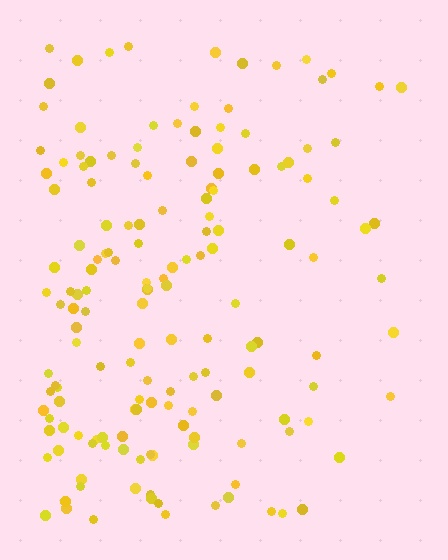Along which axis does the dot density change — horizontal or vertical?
Horizontal.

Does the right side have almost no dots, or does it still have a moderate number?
Still a moderate number, just noticeably fewer than the left.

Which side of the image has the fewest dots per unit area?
The right.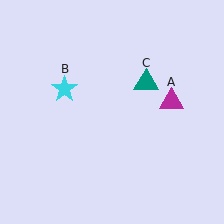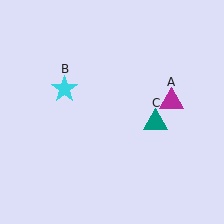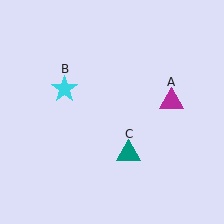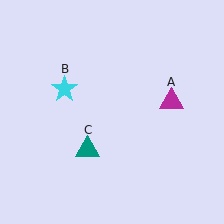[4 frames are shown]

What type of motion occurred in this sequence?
The teal triangle (object C) rotated clockwise around the center of the scene.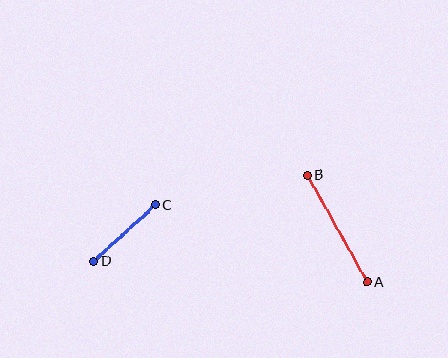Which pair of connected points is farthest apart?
Points A and B are farthest apart.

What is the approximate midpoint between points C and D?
The midpoint is at approximately (124, 233) pixels.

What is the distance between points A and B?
The distance is approximately 122 pixels.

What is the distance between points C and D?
The distance is approximately 84 pixels.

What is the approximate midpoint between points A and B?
The midpoint is at approximately (337, 229) pixels.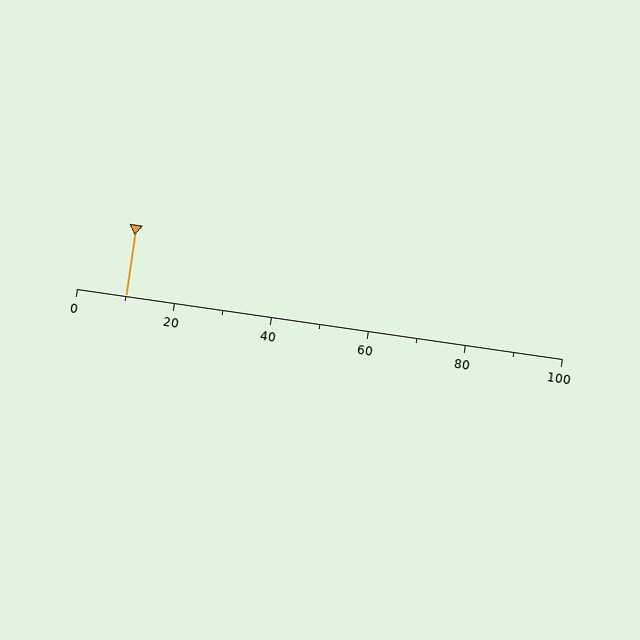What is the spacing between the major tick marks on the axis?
The major ticks are spaced 20 apart.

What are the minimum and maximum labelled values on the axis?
The axis runs from 0 to 100.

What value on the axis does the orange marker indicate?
The marker indicates approximately 10.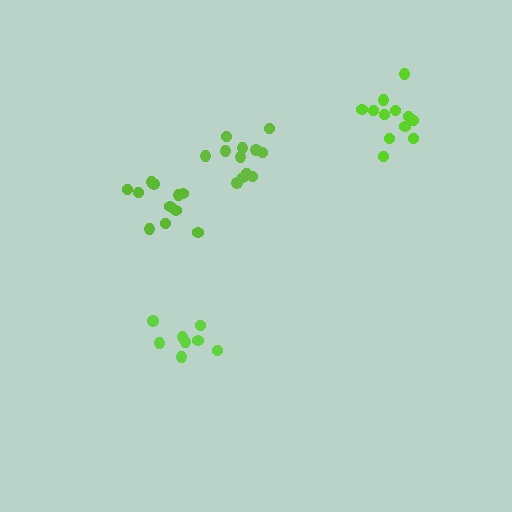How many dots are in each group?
Group 1: 11 dots, Group 2: 12 dots, Group 3: 12 dots, Group 4: 8 dots (43 total).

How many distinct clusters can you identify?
There are 4 distinct clusters.